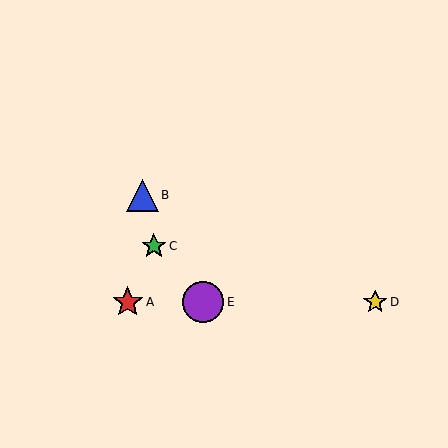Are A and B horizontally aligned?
No, A is at y≈302 and B is at y≈195.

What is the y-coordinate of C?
Object C is at y≈246.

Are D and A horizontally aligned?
Yes, both are at y≈302.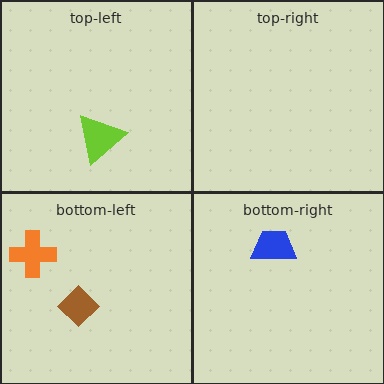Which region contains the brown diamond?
The bottom-left region.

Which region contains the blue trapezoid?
The bottom-right region.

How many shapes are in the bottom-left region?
2.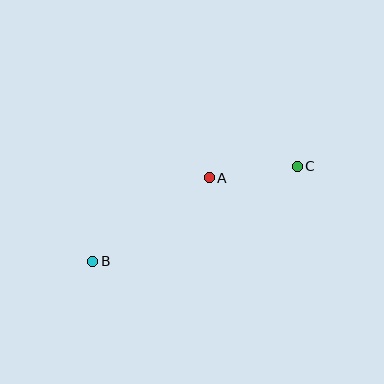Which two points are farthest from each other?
Points B and C are farthest from each other.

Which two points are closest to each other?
Points A and C are closest to each other.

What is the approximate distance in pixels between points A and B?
The distance between A and B is approximately 143 pixels.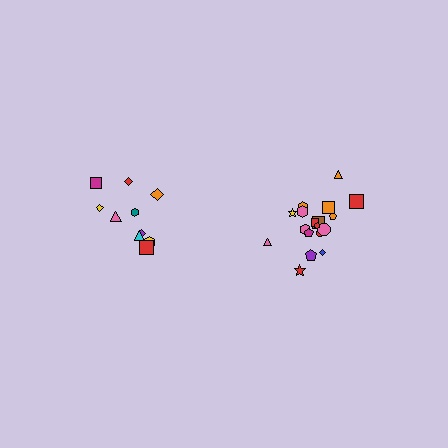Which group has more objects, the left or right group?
The right group.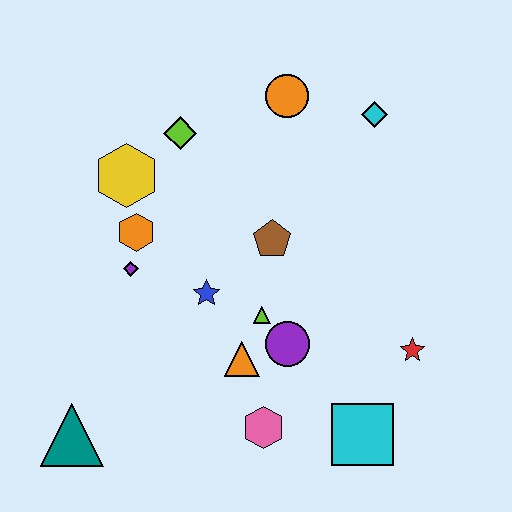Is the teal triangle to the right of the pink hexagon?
No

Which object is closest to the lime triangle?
The purple circle is closest to the lime triangle.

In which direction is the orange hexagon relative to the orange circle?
The orange hexagon is to the left of the orange circle.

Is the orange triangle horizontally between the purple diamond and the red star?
Yes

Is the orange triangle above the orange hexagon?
No